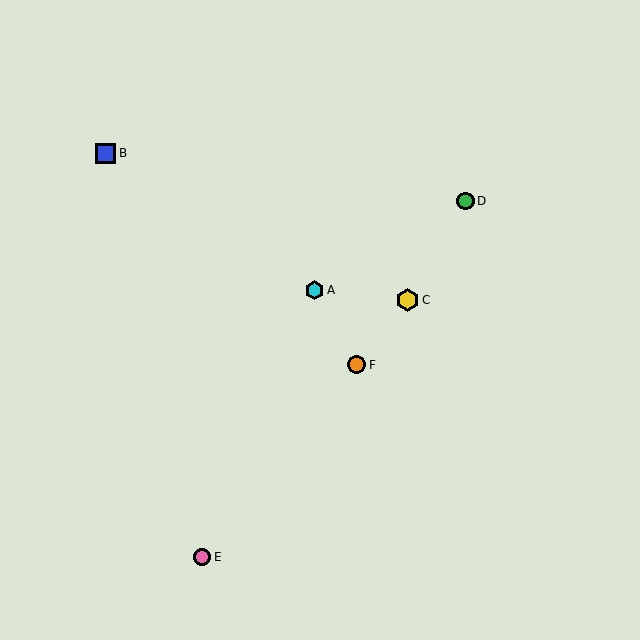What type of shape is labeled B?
Shape B is a blue square.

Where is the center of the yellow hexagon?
The center of the yellow hexagon is at (408, 300).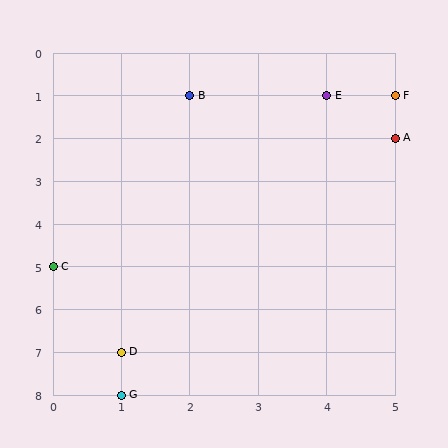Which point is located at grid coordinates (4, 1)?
Point E is at (4, 1).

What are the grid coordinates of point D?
Point D is at grid coordinates (1, 7).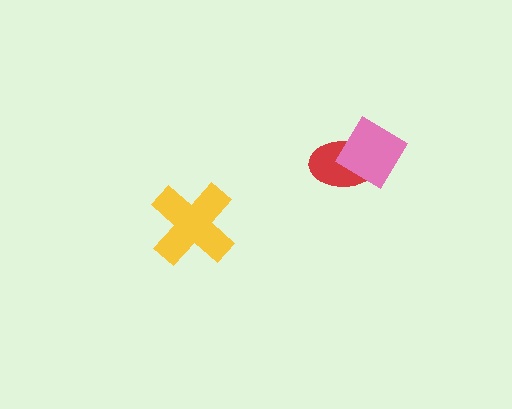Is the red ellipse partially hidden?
Yes, it is partially covered by another shape.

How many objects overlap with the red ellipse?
1 object overlaps with the red ellipse.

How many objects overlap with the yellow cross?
0 objects overlap with the yellow cross.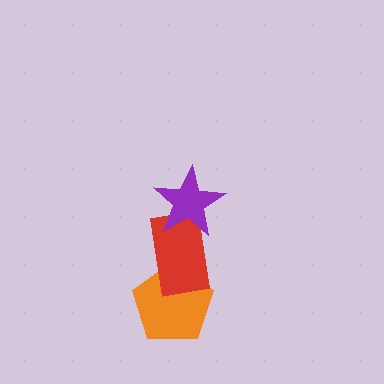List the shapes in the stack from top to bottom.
From top to bottom: the purple star, the red rectangle, the orange pentagon.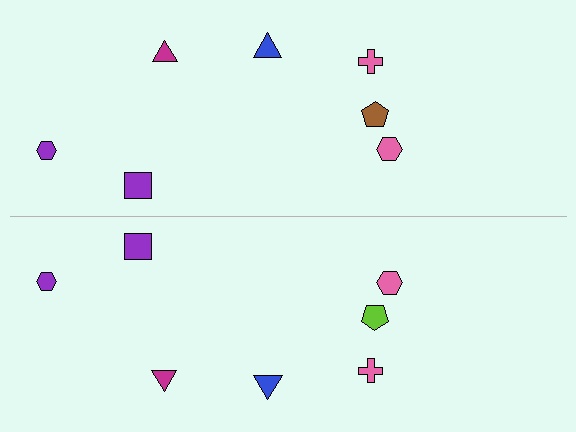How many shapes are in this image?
There are 14 shapes in this image.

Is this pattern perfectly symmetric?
No, the pattern is not perfectly symmetric. The lime pentagon on the bottom side breaks the symmetry — its mirror counterpart is brown.